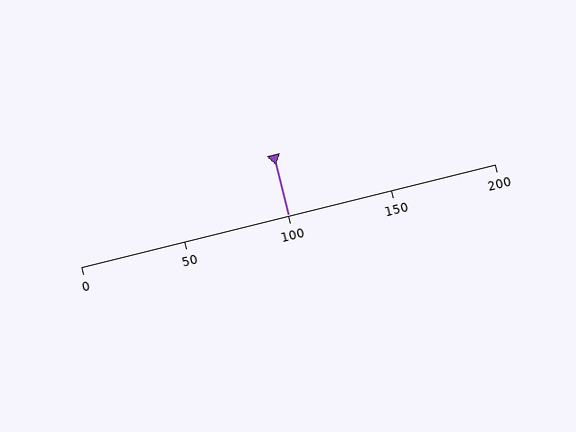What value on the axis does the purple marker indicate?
The marker indicates approximately 100.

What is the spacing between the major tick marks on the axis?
The major ticks are spaced 50 apart.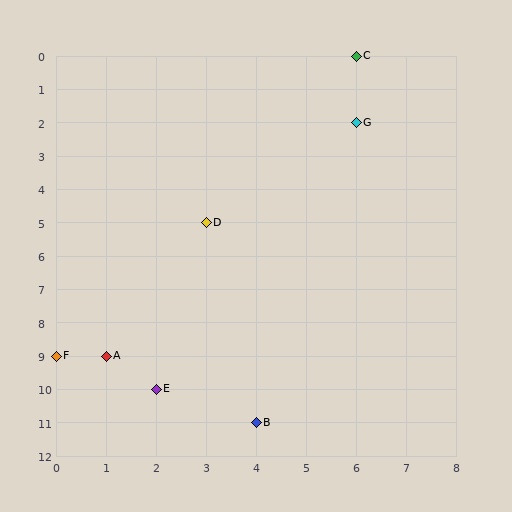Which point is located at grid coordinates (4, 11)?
Point B is at (4, 11).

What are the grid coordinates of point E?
Point E is at grid coordinates (2, 10).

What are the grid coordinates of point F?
Point F is at grid coordinates (0, 9).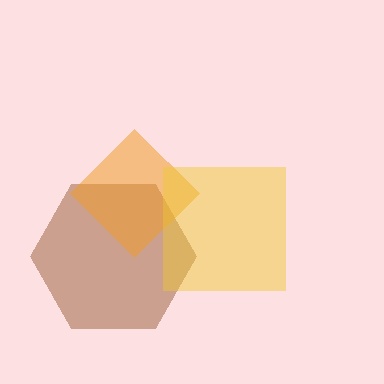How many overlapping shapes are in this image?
There are 3 overlapping shapes in the image.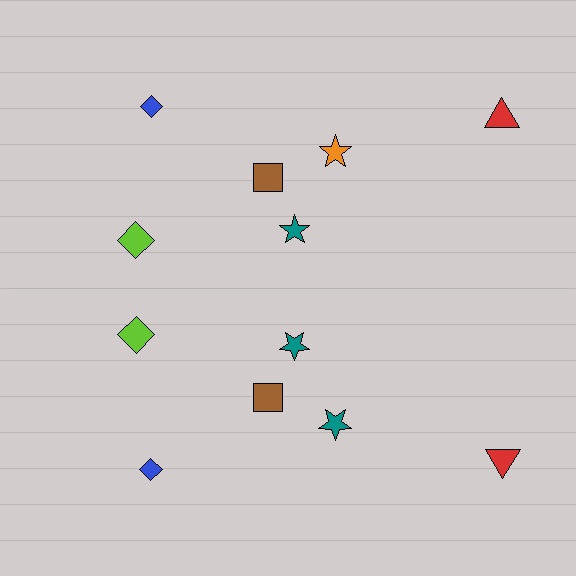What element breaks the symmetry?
The teal star on the bottom side breaks the symmetry — its mirror counterpart is orange.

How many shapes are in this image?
There are 12 shapes in this image.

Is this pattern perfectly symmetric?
No, the pattern is not perfectly symmetric. The teal star on the bottom side breaks the symmetry — its mirror counterpart is orange.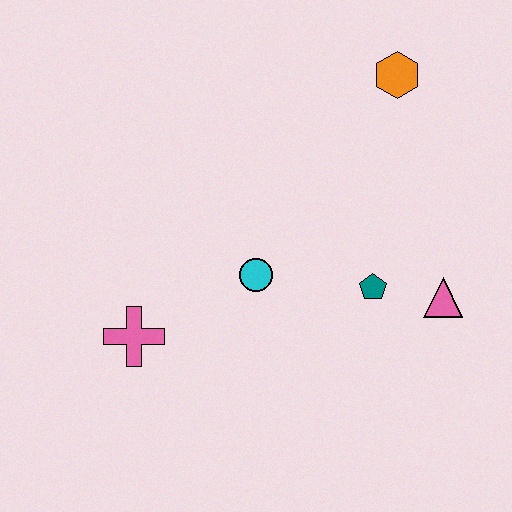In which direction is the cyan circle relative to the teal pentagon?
The cyan circle is to the left of the teal pentagon.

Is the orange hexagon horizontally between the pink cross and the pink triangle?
Yes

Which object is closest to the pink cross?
The cyan circle is closest to the pink cross.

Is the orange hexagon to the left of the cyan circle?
No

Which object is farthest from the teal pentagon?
The pink cross is farthest from the teal pentagon.